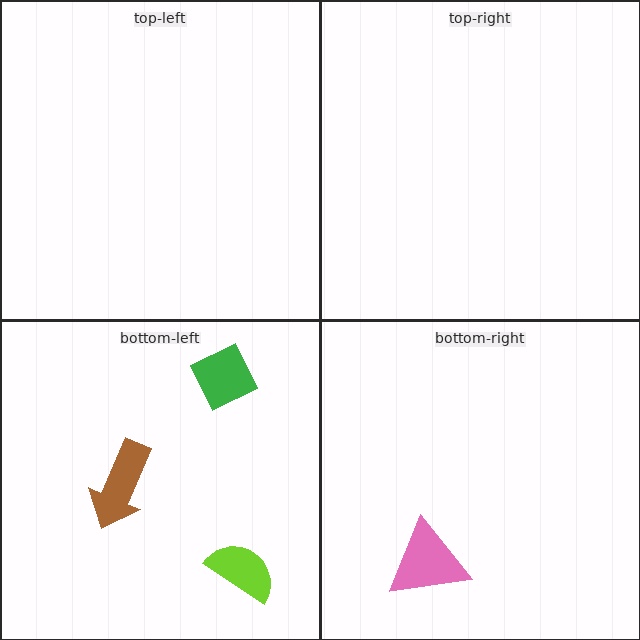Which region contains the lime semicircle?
The bottom-left region.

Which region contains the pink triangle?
The bottom-right region.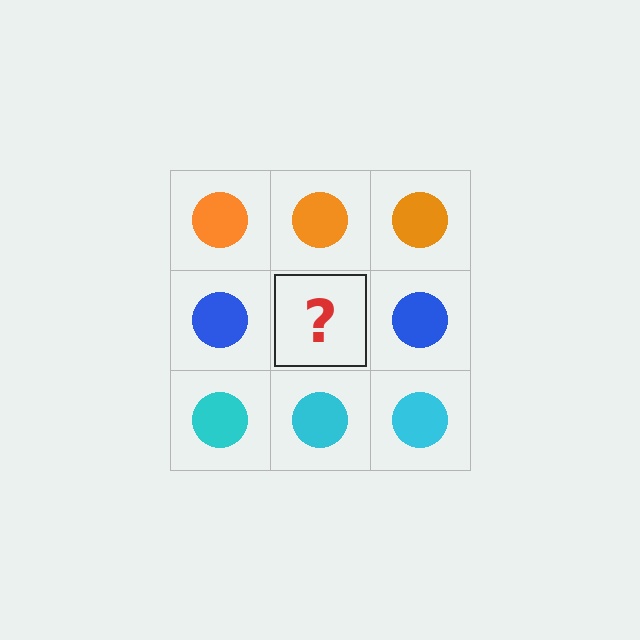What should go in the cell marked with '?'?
The missing cell should contain a blue circle.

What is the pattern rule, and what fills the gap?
The rule is that each row has a consistent color. The gap should be filled with a blue circle.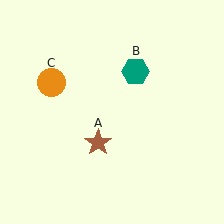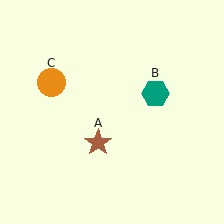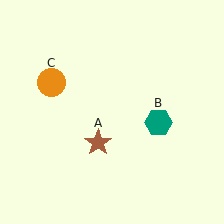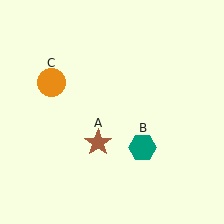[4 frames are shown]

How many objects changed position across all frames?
1 object changed position: teal hexagon (object B).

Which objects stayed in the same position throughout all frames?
Brown star (object A) and orange circle (object C) remained stationary.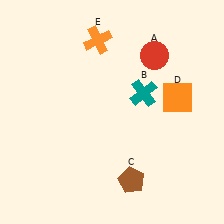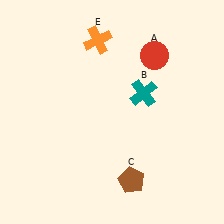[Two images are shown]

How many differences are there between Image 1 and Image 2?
There is 1 difference between the two images.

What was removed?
The orange square (D) was removed in Image 2.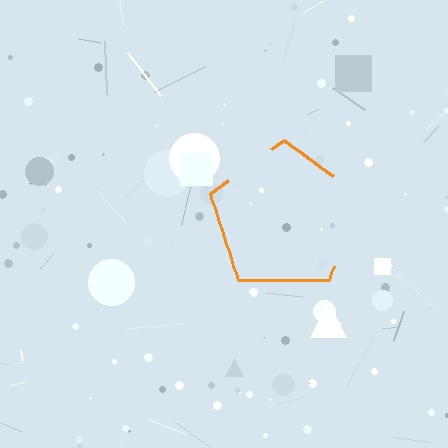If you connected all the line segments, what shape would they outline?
They would outline a pentagon.